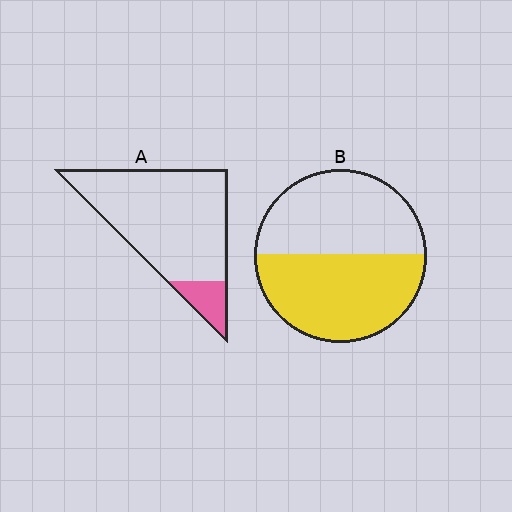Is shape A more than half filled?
No.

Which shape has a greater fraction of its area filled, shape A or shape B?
Shape B.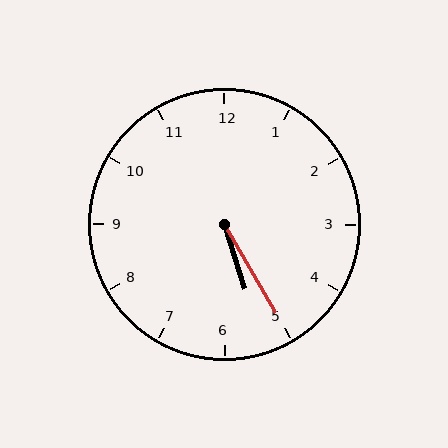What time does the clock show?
5:25.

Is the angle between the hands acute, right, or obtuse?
It is acute.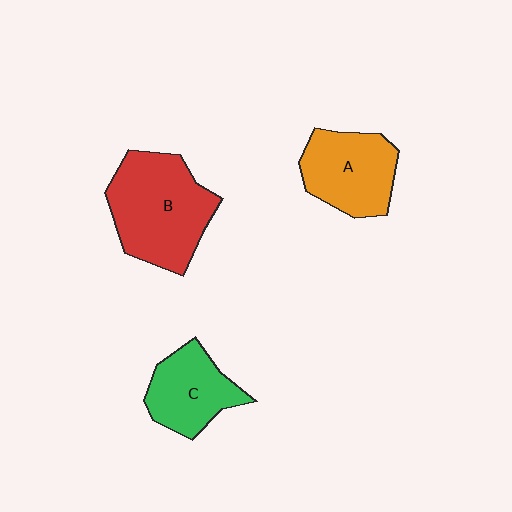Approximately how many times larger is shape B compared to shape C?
Approximately 1.6 times.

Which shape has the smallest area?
Shape C (green).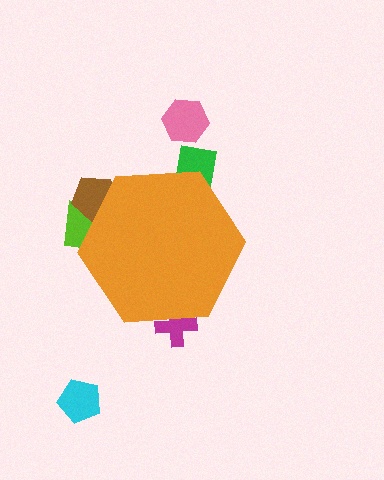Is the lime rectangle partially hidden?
Yes, the lime rectangle is partially hidden behind the orange hexagon.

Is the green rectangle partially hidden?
Yes, the green rectangle is partially hidden behind the orange hexagon.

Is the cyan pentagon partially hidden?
No, the cyan pentagon is fully visible.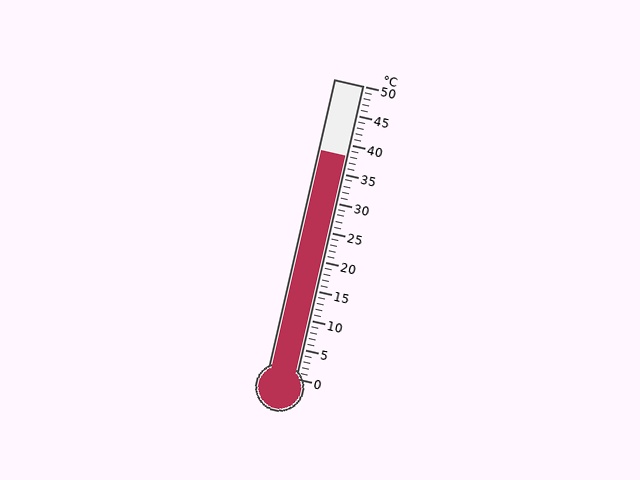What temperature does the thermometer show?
The thermometer shows approximately 38°C.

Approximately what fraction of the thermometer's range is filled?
The thermometer is filled to approximately 75% of its range.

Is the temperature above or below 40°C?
The temperature is below 40°C.